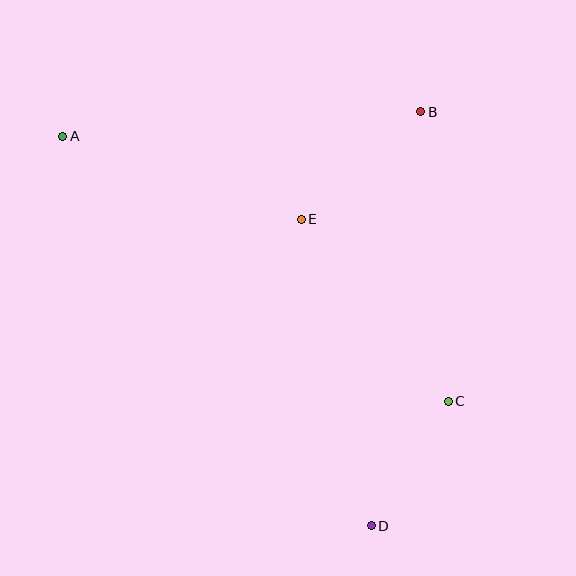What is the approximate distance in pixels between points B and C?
The distance between B and C is approximately 291 pixels.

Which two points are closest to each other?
Points C and D are closest to each other.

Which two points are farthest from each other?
Points A and D are farthest from each other.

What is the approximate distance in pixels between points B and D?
The distance between B and D is approximately 417 pixels.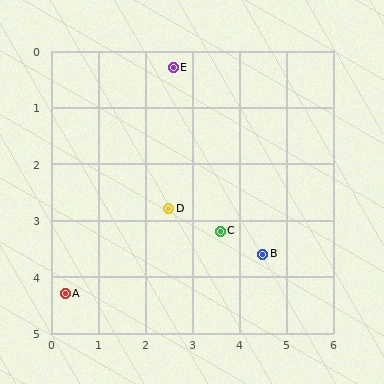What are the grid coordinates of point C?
Point C is at approximately (3.6, 3.2).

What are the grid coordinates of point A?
Point A is at approximately (0.3, 4.3).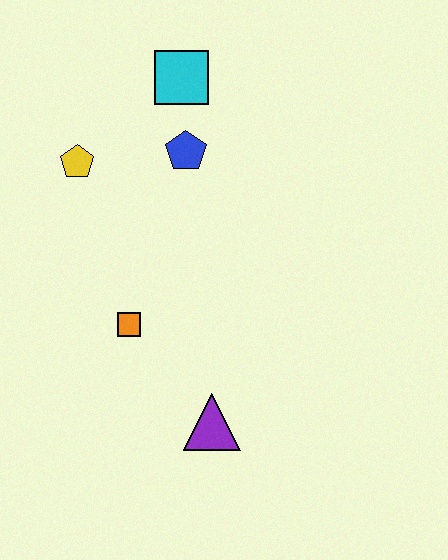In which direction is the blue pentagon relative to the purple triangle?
The blue pentagon is above the purple triangle.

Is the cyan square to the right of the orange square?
Yes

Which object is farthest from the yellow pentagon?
The purple triangle is farthest from the yellow pentagon.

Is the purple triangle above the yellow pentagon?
No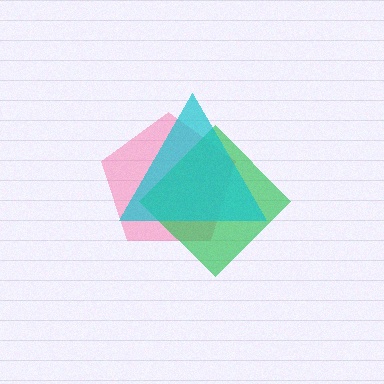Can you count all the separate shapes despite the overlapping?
Yes, there are 3 separate shapes.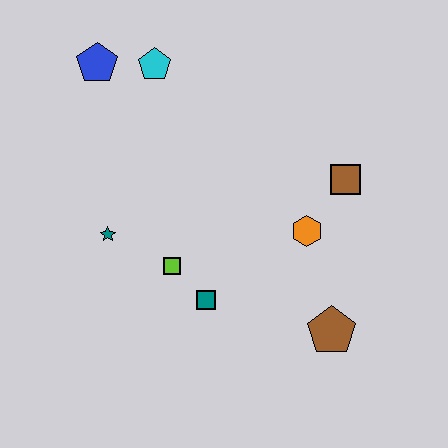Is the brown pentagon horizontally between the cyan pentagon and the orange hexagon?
No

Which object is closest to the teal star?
The lime square is closest to the teal star.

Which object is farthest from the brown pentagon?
The blue pentagon is farthest from the brown pentagon.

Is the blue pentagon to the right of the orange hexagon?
No